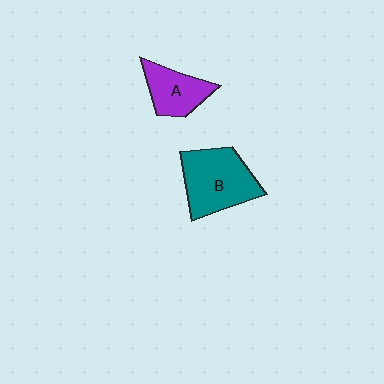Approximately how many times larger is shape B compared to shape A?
Approximately 1.6 times.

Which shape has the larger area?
Shape B (teal).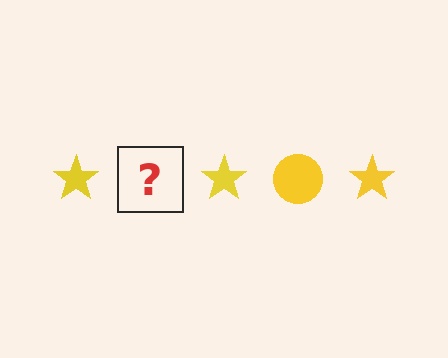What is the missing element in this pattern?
The missing element is a yellow circle.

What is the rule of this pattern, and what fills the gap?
The rule is that the pattern cycles through star, circle shapes in yellow. The gap should be filled with a yellow circle.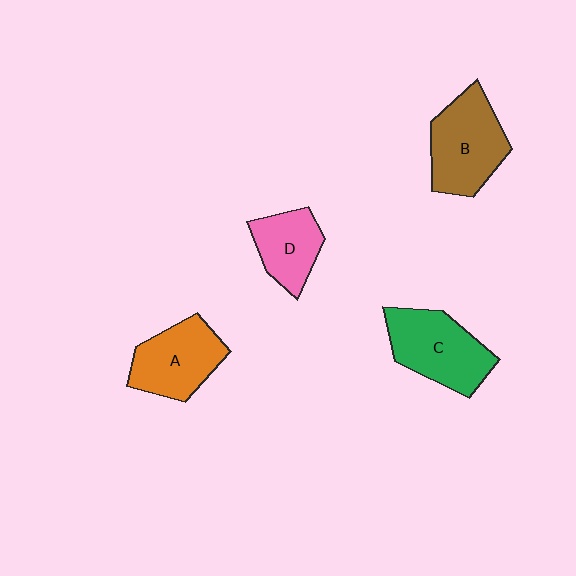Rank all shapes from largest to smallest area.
From largest to smallest: B (brown), C (green), A (orange), D (pink).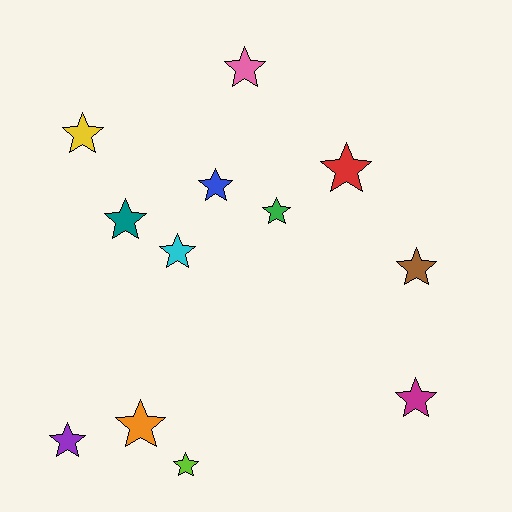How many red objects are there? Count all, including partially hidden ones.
There is 1 red object.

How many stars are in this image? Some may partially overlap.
There are 12 stars.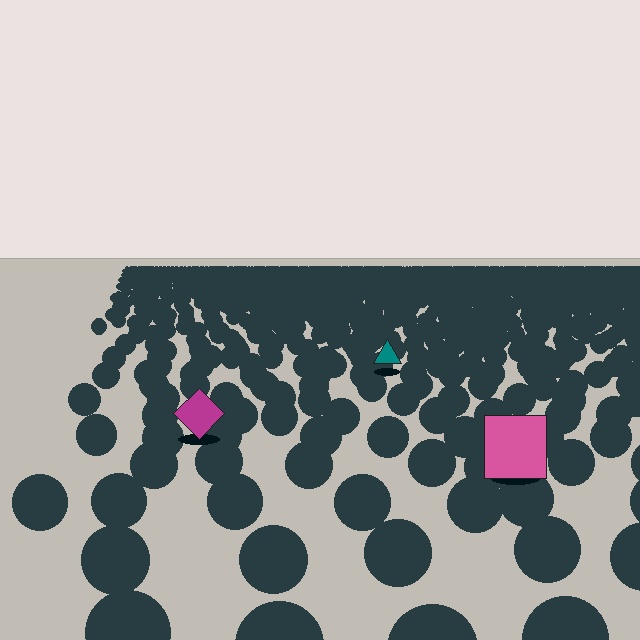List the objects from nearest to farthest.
From nearest to farthest: the pink square, the magenta diamond, the teal triangle.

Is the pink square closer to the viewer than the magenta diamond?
Yes. The pink square is closer — you can tell from the texture gradient: the ground texture is coarser near it.